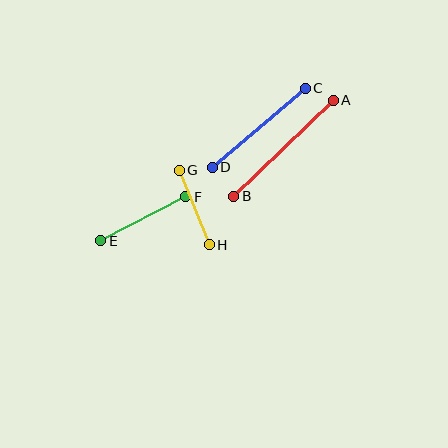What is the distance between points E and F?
The distance is approximately 96 pixels.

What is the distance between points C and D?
The distance is approximately 122 pixels.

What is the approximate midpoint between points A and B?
The midpoint is at approximately (284, 148) pixels.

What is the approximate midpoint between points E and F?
The midpoint is at approximately (143, 219) pixels.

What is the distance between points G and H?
The distance is approximately 80 pixels.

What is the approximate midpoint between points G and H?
The midpoint is at approximately (194, 207) pixels.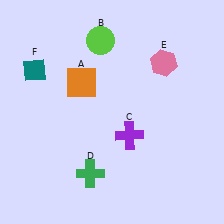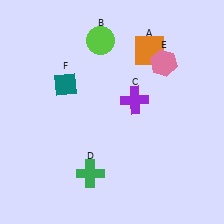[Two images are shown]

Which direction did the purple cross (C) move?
The purple cross (C) moved up.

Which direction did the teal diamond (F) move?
The teal diamond (F) moved right.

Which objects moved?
The objects that moved are: the orange square (A), the purple cross (C), the teal diamond (F).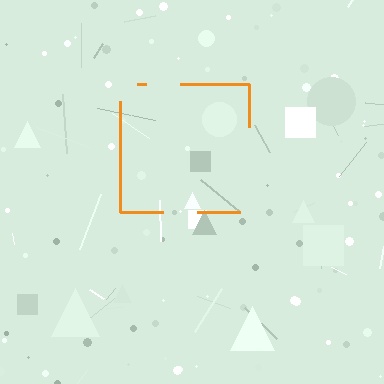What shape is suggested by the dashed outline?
The dashed outline suggests a square.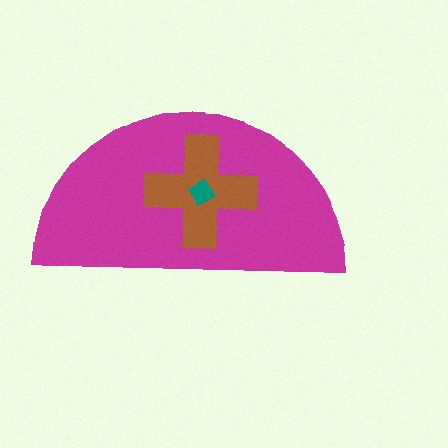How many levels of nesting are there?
3.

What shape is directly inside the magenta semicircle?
The brown cross.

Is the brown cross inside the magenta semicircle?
Yes.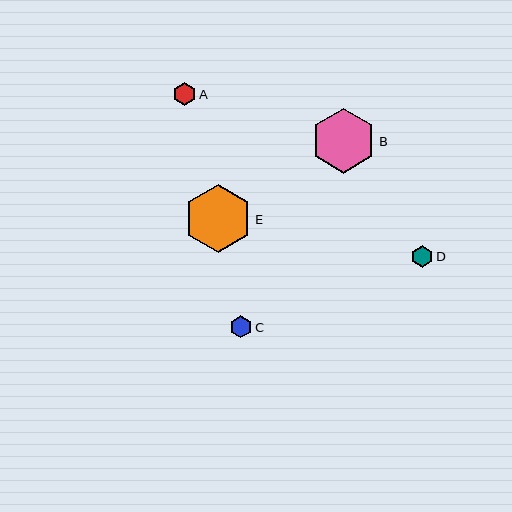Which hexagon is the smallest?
Hexagon D is the smallest with a size of approximately 21 pixels.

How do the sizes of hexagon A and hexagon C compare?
Hexagon A and hexagon C are approximately the same size.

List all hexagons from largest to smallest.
From largest to smallest: E, B, A, C, D.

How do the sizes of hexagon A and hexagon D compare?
Hexagon A and hexagon D are approximately the same size.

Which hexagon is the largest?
Hexagon E is the largest with a size of approximately 68 pixels.